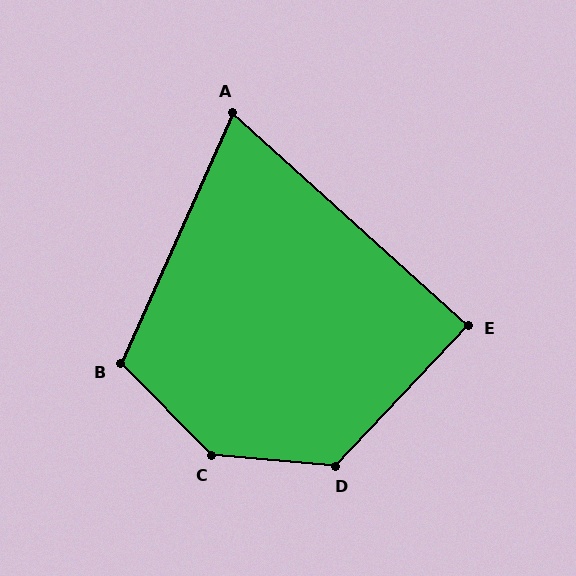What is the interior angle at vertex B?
Approximately 111 degrees (obtuse).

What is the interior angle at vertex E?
Approximately 89 degrees (approximately right).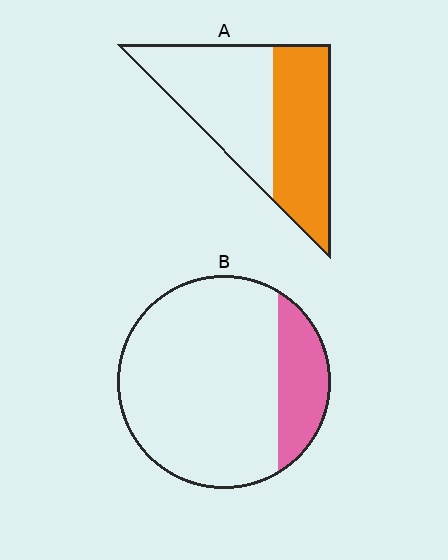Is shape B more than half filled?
No.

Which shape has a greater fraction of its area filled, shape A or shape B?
Shape A.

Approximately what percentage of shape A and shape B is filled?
A is approximately 45% and B is approximately 20%.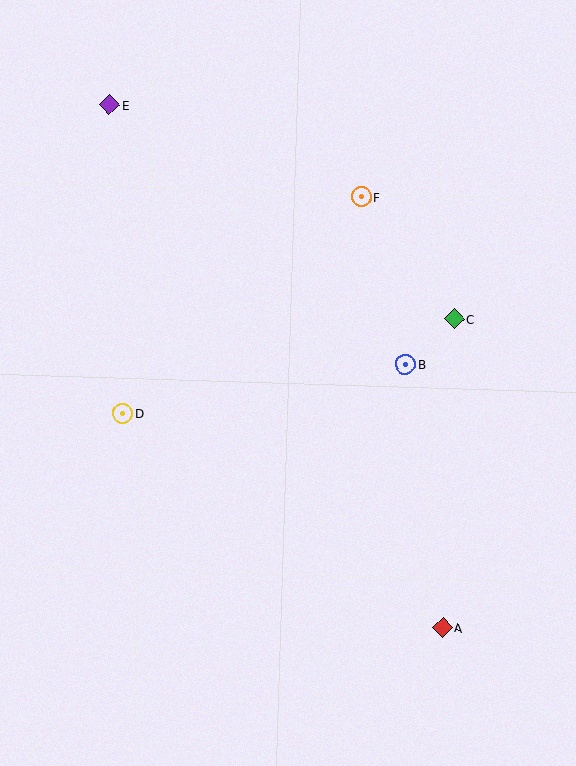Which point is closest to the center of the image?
Point B at (405, 364) is closest to the center.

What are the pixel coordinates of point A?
Point A is at (443, 628).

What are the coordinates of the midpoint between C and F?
The midpoint between C and F is at (408, 258).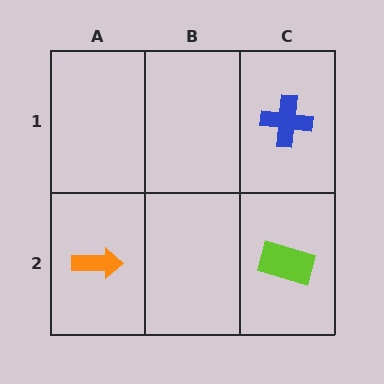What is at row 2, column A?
An orange arrow.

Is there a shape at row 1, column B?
No, that cell is empty.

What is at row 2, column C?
A lime rectangle.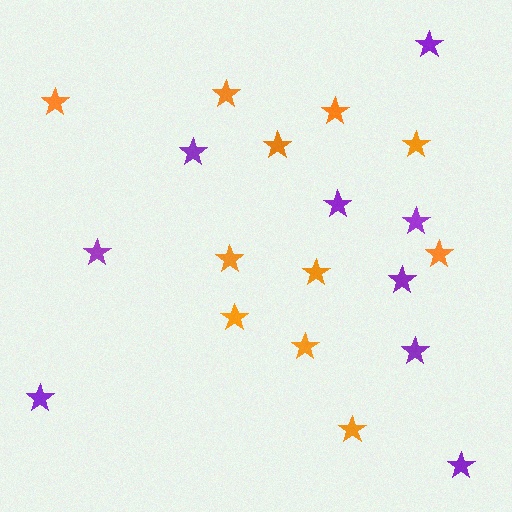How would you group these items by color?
There are 2 groups: one group of orange stars (11) and one group of purple stars (9).